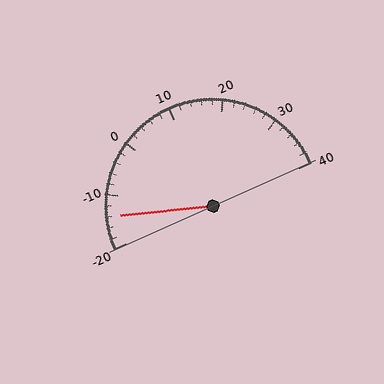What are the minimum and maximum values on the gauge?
The gauge ranges from -20 to 40.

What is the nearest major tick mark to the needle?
The nearest major tick mark is -10.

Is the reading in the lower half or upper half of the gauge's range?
The reading is in the lower half of the range (-20 to 40).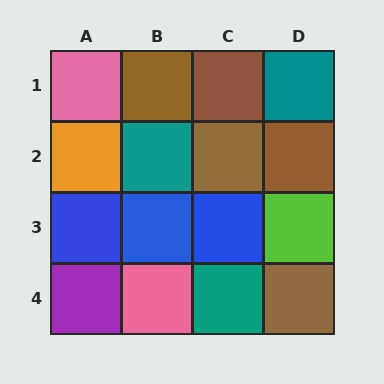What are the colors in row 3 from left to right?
Blue, blue, blue, lime.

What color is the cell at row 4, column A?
Purple.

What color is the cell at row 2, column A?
Orange.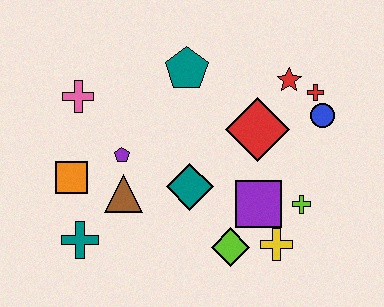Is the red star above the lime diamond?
Yes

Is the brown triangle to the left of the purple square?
Yes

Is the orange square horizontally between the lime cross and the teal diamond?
No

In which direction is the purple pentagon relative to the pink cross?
The purple pentagon is below the pink cross.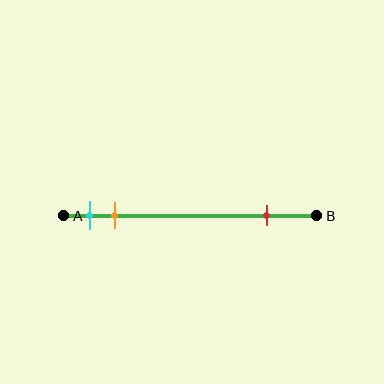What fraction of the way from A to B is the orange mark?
The orange mark is approximately 20% (0.2) of the way from A to B.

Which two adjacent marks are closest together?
The cyan and orange marks are the closest adjacent pair.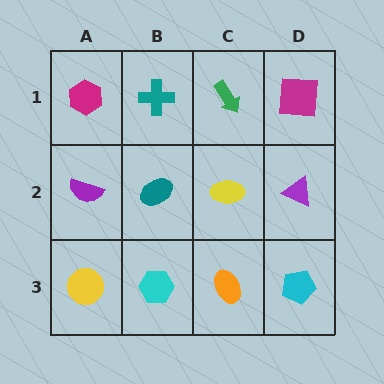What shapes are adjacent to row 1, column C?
A yellow ellipse (row 2, column C), a teal cross (row 1, column B), a magenta square (row 1, column D).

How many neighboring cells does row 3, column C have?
3.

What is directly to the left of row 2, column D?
A yellow ellipse.